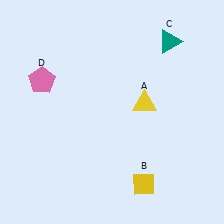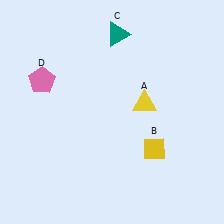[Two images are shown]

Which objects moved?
The objects that moved are: the yellow diamond (B), the teal triangle (C).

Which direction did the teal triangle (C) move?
The teal triangle (C) moved left.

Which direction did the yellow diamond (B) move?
The yellow diamond (B) moved up.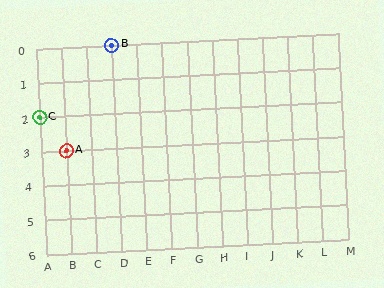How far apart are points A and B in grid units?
Points A and B are 2 columns and 3 rows apart (about 3.6 grid units diagonally).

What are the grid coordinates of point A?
Point A is at grid coordinates (B, 3).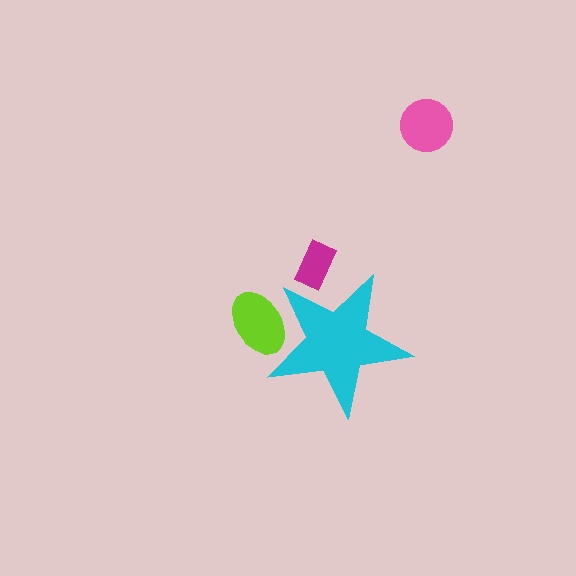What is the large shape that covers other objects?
A cyan star.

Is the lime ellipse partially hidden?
Yes, the lime ellipse is partially hidden behind the cyan star.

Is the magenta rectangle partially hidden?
Yes, the magenta rectangle is partially hidden behind the cyan star.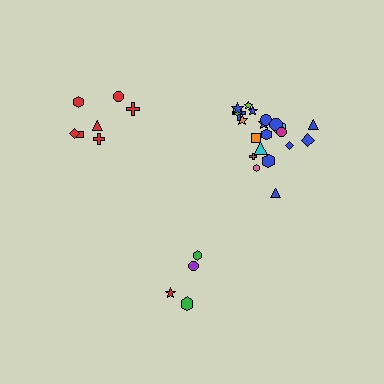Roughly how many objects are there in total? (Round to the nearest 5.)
Roughly 35 objects in total.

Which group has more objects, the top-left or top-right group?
The top-right group.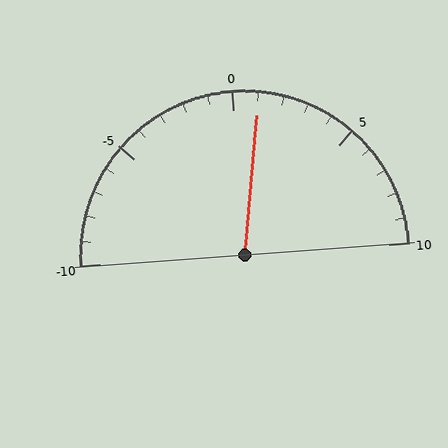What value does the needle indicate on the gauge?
The needle indicates approximately 1.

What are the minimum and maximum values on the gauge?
The gauge ranges from -10 to 10.